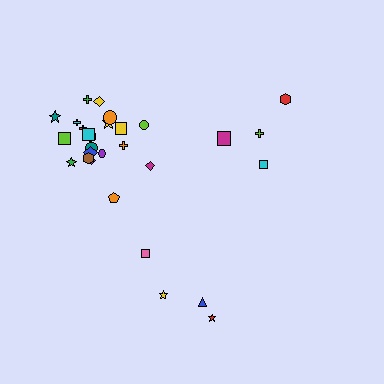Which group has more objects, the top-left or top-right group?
The top-left group.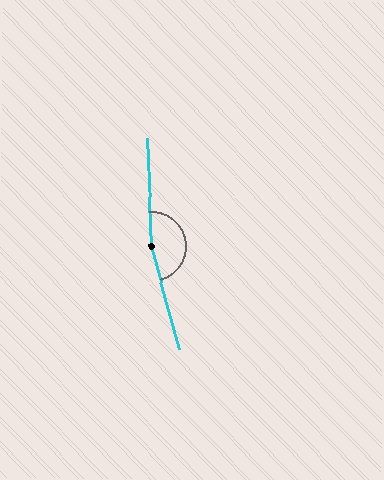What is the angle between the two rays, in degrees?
Approximately 166 degrees.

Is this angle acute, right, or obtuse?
It is obtuse.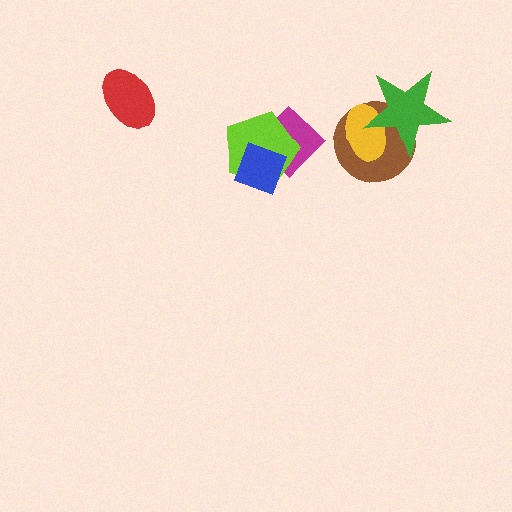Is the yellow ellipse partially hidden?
Yes, it is partially covered by another shape.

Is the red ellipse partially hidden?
No, no other shape covers it.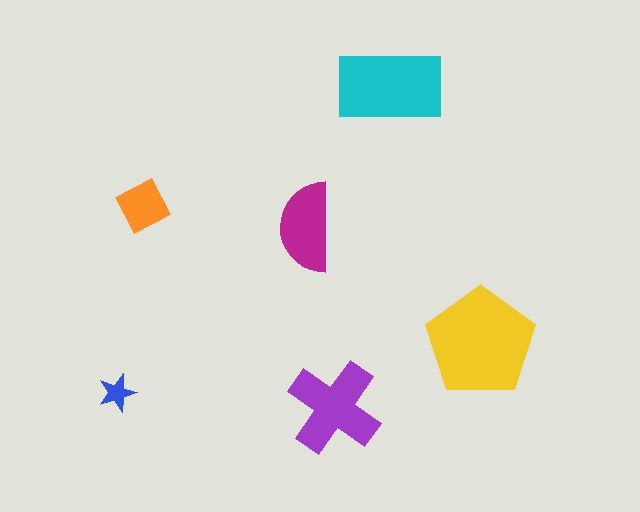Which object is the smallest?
The blue star.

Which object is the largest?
The yellow pentagon.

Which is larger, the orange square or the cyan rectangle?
The cyan rectangle.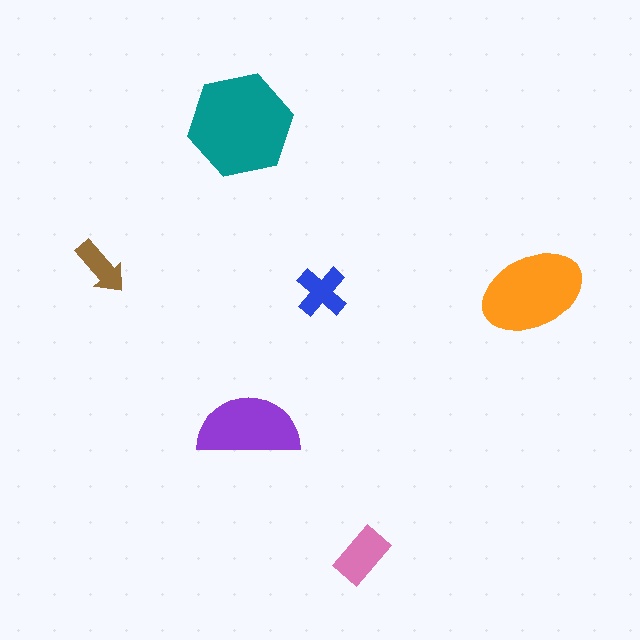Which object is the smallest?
The brown arrow.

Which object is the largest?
The teal hexagon.